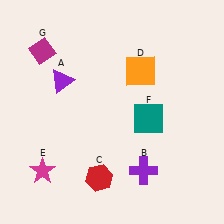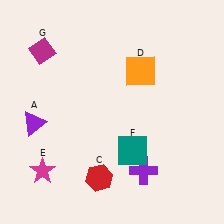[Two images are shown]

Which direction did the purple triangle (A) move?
The purple triangle (A) moved down.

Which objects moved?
The objects that moved are: the purple triangle (A), the teal square (F).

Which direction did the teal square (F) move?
The teal square (F) moved down.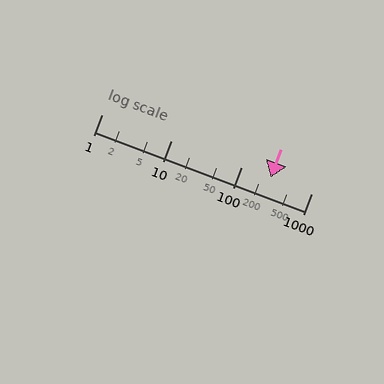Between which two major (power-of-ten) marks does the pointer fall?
The pointer is between 100 and 1000.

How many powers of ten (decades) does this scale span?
The scale spans 3 decades, from 1 to 1000.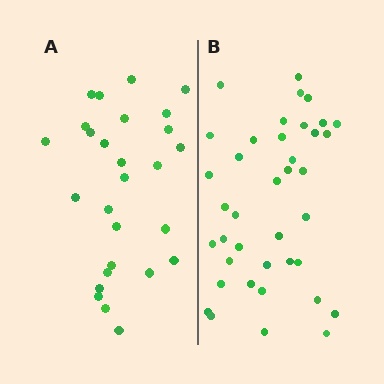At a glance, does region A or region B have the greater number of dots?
Region B (the right region) has more dots.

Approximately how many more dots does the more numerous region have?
Region B has roughly 12 or so more dots than region A.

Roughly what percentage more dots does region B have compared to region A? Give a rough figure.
About 45% more.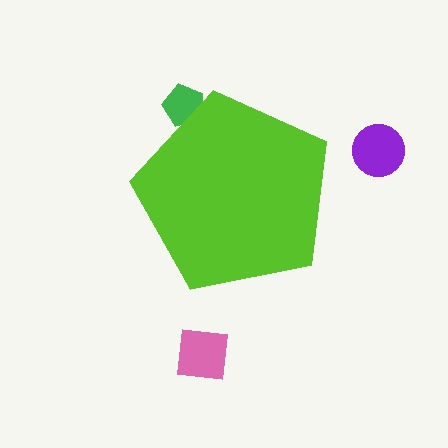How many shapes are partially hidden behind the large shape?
1 shape is partially hidden.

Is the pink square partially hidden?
No, the pink square is fully visible.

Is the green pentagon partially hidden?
Yes, the green pentagon is partially hidden behind the lime pentagon.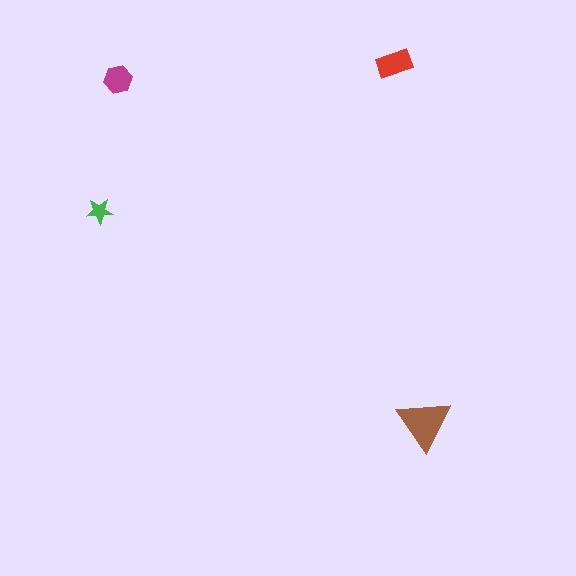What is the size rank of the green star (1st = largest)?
4th.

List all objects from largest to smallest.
The brown triangle, the red rectangle, the magenta hexagon, the green star.